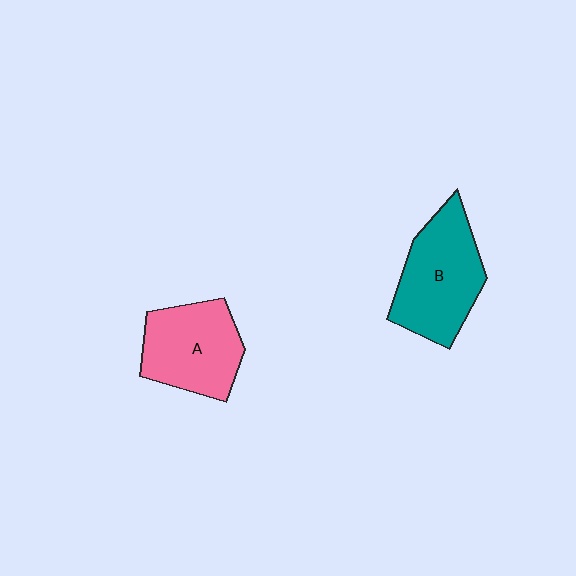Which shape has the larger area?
Shape B (teal).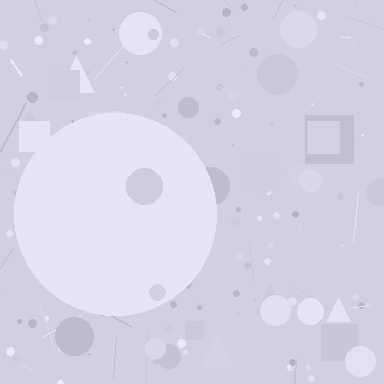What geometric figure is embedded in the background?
A circle is embedded in the background.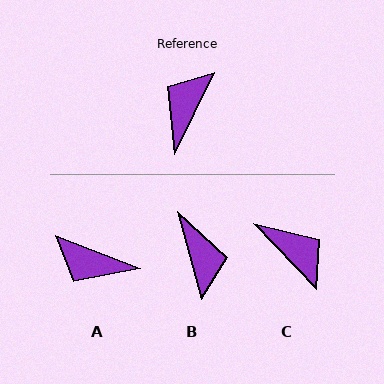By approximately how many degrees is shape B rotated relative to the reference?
Approximately 139 degrees clockwise.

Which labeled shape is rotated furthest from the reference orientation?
B, about 139 degrees away.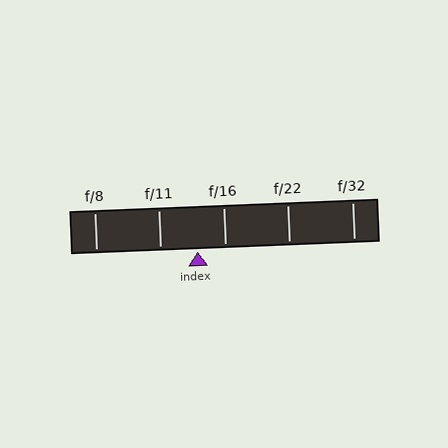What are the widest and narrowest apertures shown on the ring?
The widest aperture shown is f/8 and the narrowest is f/32.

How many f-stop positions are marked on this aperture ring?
There are 5 f-stop positions marked.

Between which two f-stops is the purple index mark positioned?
The index mark is between f/11 and f/16.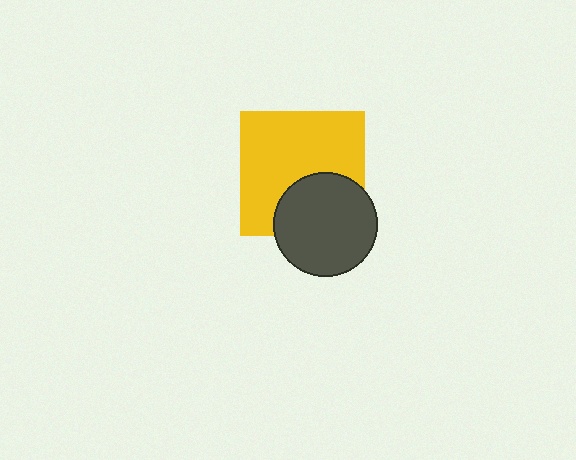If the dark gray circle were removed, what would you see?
You would see the complete yellow square.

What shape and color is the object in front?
The object in front is a dark gray circle.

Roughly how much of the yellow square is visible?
Most of it is visible (roughly 68%).